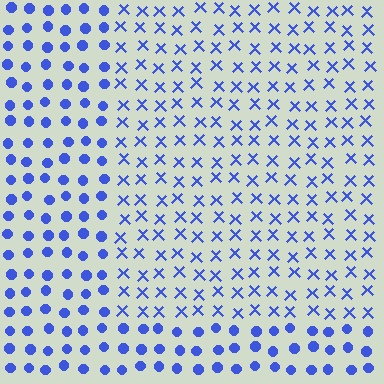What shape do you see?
I see a rectangle.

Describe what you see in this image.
The image is filled with small blue elements arranged in a uniform grid. A rectangle-shaped region contains X marks, while the surrounding area contains circles. The boundary is defined purely by the change in element shape.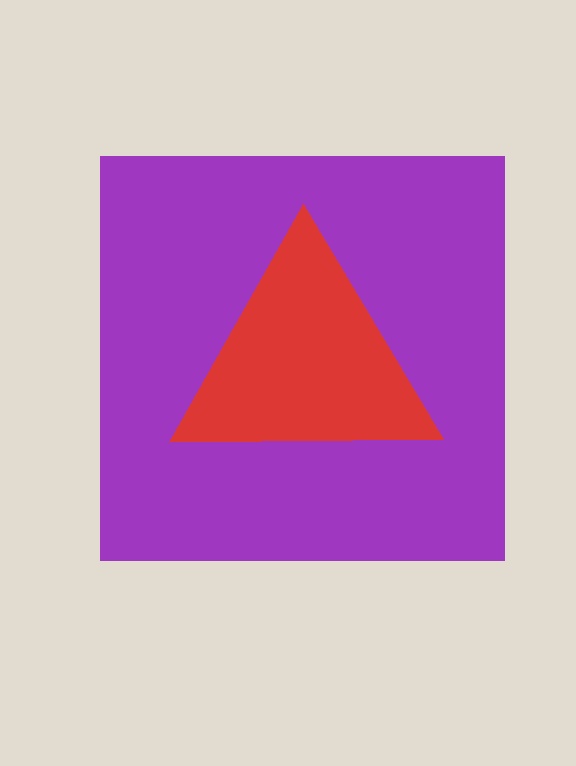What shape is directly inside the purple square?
The red triangle.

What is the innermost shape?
The red triangle.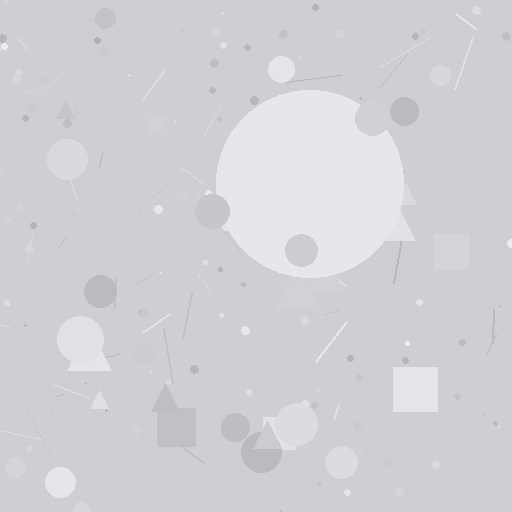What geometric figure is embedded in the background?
A circle is embedded in the background.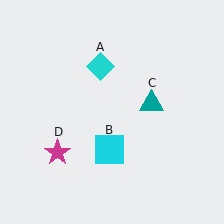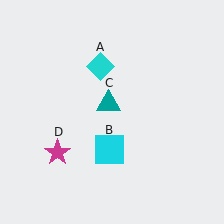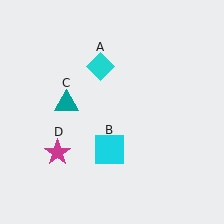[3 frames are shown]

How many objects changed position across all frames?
1 object changed position: teal triangle (object C).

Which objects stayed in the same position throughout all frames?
Cyan diamond (object A) and cyan square (object B) and magenta star (object D) remained stationary.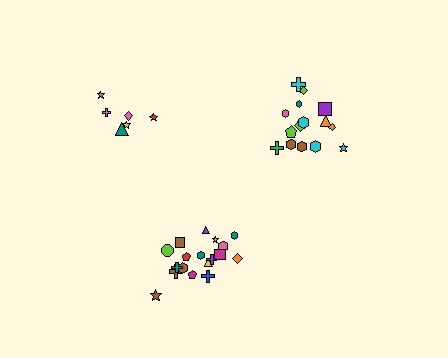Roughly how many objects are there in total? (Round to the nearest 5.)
Roughly 40 objects in total.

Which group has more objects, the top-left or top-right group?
The top-right group.